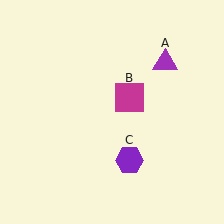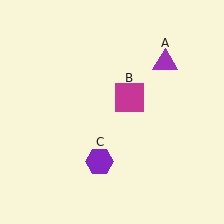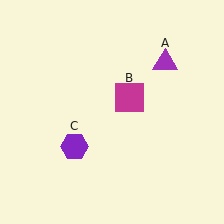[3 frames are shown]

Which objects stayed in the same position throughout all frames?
Purple triangle (object A) and magenta square (object B) remained stationary.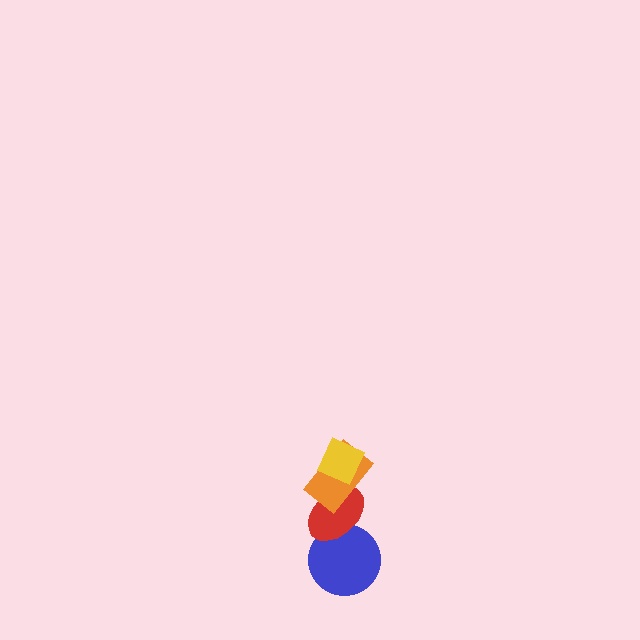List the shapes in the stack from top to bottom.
From top to bottom: the yellow diamond, the orange rectangle, the red ellipse, the blue circle.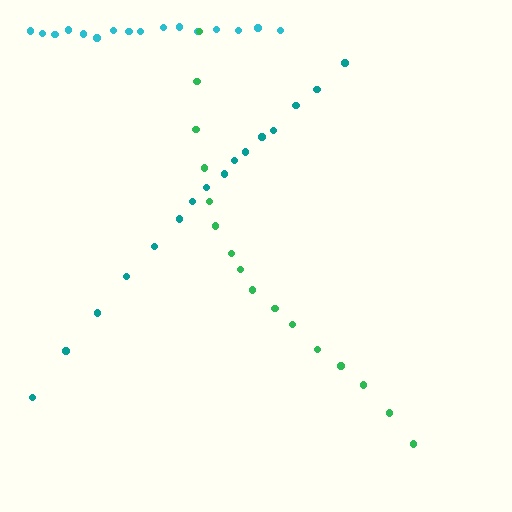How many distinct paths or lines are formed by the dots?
There are 3 distinct paths.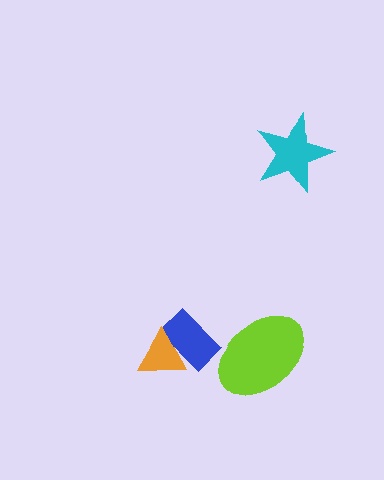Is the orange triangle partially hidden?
No, no other shape covers it.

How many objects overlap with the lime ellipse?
0 objects overlap with the lime ellipse.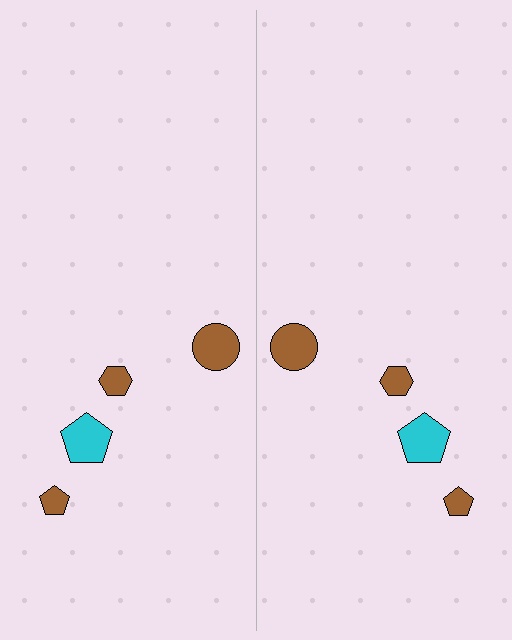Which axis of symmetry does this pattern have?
The pattern has a vertical axis of symmetry running through the center of the image.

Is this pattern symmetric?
Yes, this pattern has bilateral (reflection) symmetry.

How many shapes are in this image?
There are 8 shapes in this image.